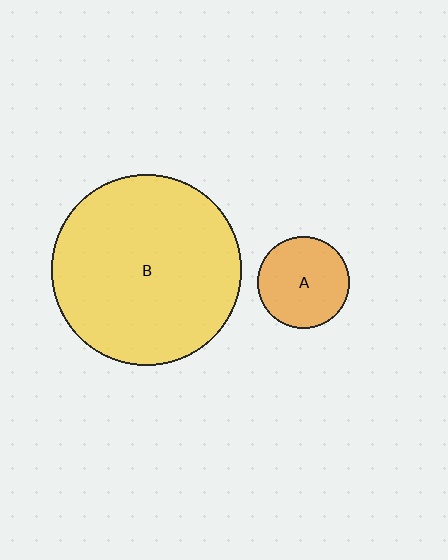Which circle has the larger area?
Circle B (yellow).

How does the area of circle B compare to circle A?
Approximately 4.3 times.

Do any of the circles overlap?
No, none of the circles overlap.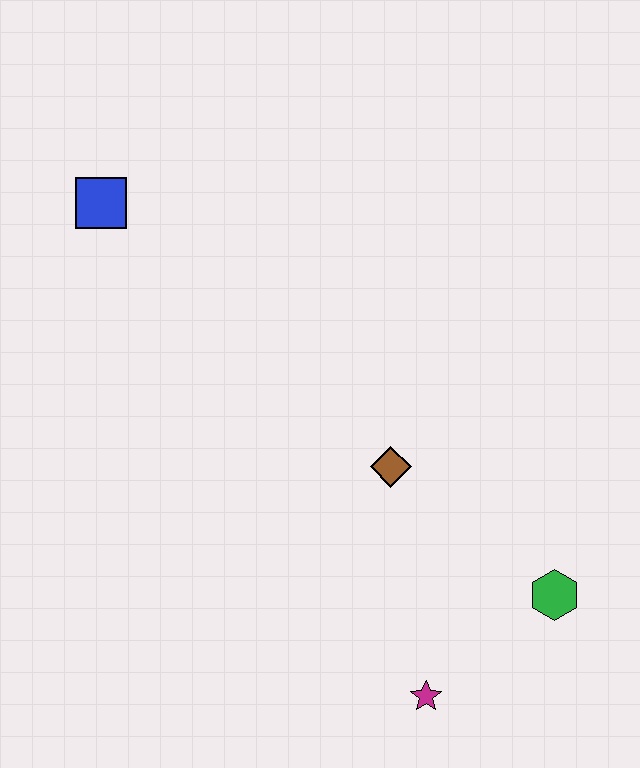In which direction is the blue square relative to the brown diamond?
The blue square is to the left of the brown diamond.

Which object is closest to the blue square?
The brown diamond is closest to the blue square.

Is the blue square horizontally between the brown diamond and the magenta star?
No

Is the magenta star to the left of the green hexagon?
Yes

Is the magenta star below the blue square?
Yes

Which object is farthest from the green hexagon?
The blue square is farthest from the green hexagon.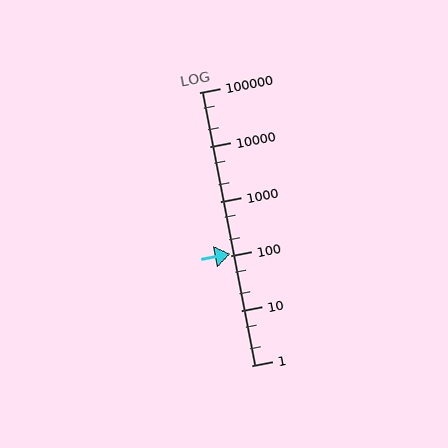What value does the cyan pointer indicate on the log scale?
The pointer indicates approximately 110.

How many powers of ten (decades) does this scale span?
The scale spans 5 decades, from 1 to 100000.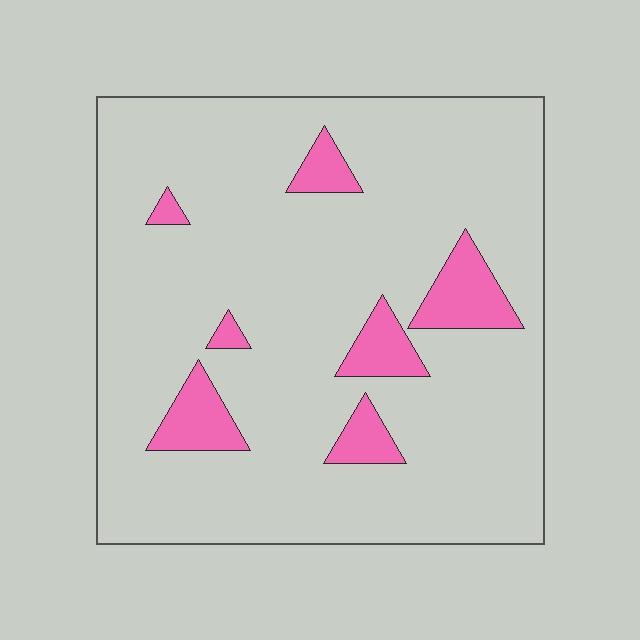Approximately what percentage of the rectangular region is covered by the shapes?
Approximately 10%.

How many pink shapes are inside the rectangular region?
7.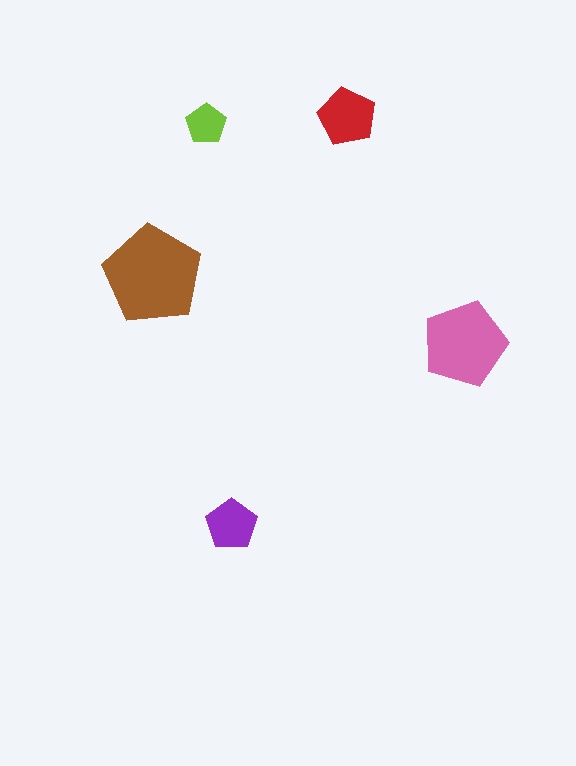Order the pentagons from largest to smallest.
the brown one, the pink one, the red one, the purple one, the lime one.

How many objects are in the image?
There are 5 objects in the image.